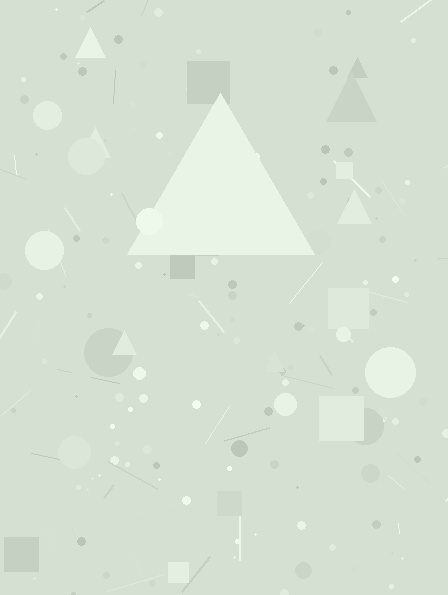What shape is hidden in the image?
A triangle is hidden in the image.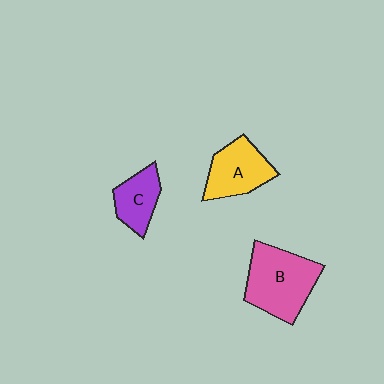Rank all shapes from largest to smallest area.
From largest to smallest: B (pink), A (yellow), C (purple).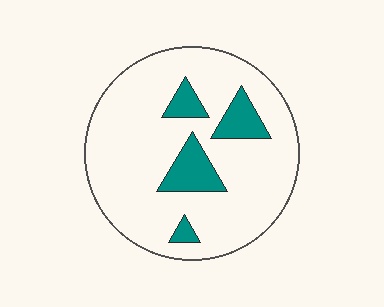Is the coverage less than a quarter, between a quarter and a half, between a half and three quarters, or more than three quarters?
Less than a quarter.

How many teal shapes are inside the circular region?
4.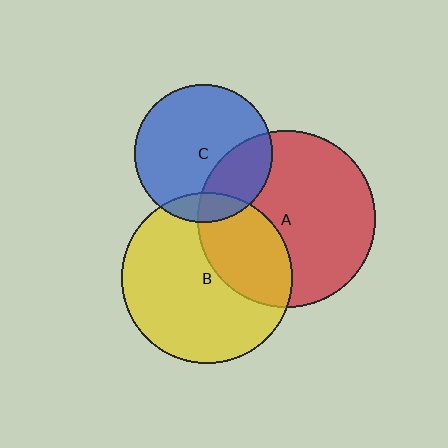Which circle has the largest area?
Circle A (red).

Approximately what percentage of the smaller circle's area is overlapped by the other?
Approximately 30%.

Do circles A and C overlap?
Yes.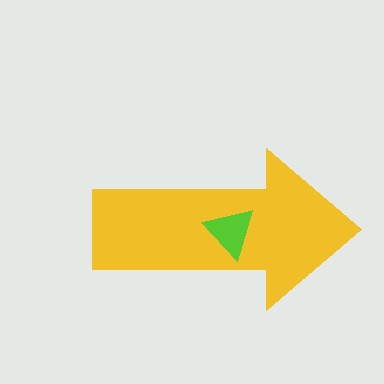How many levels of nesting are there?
2.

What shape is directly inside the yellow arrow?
The lime triangle.